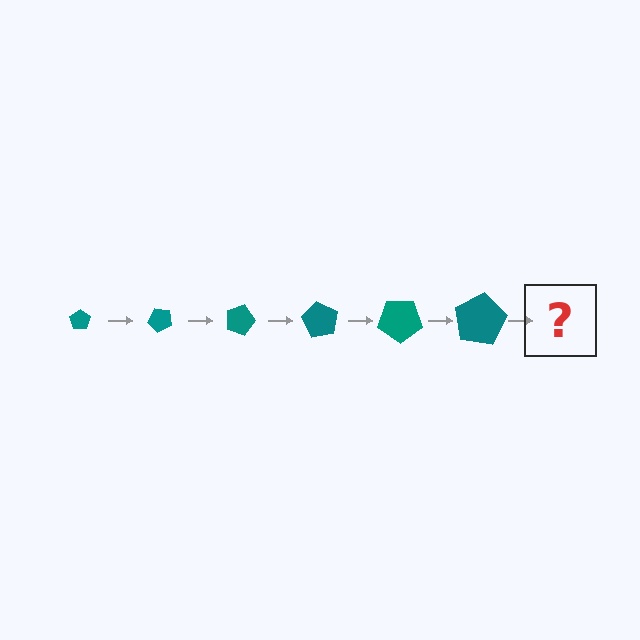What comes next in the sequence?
The next element should be a pentagon, larger than the previous one and rotated 270 degrees from the start.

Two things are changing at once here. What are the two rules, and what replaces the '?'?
The two rules are that the pentagon grows larger each step and it rotates 45 degrees each step. The '?' should be a pentagon, larger than the previous one and rotated 270 degrees from the start.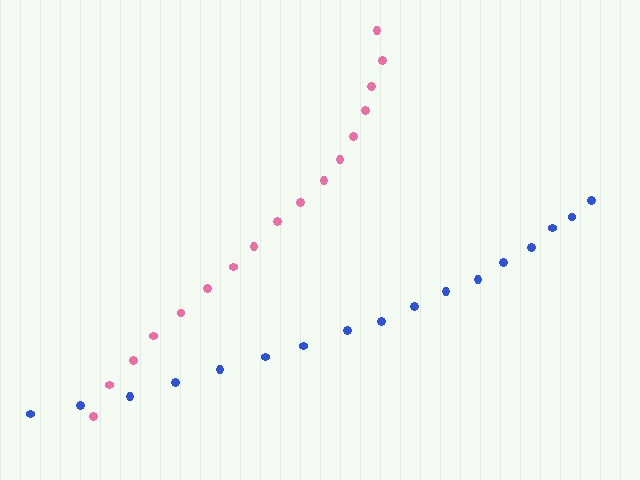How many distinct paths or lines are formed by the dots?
There are 2 distinct paths.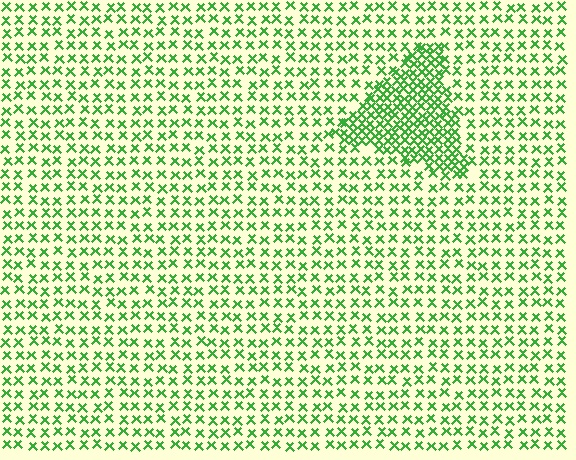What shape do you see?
I see a triangle.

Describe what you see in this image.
The image contains small green elements arranged at two different densities. A triangle-shaped region is visible where the elements are more densely packed than the surrounding area.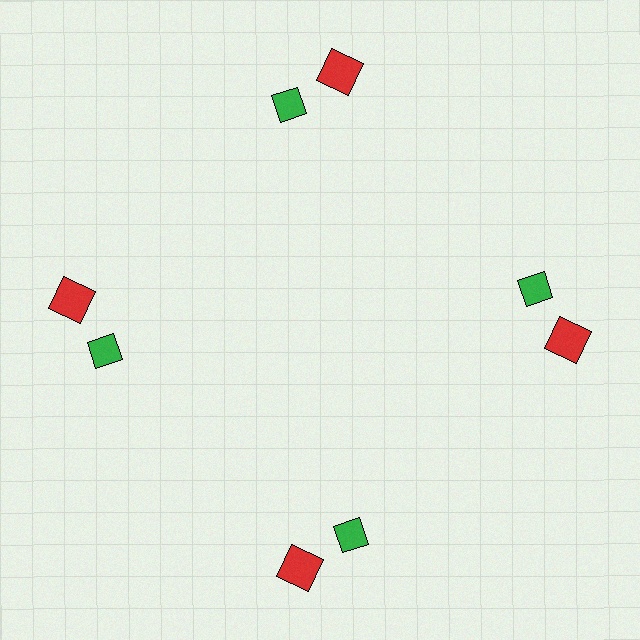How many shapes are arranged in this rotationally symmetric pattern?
There are 8 shapes, arranged in 4 groups of 2.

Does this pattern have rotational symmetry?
Yes, this pattern has 4-fold rotational symmetry. It looks the same after rotating 90 degrees around the center.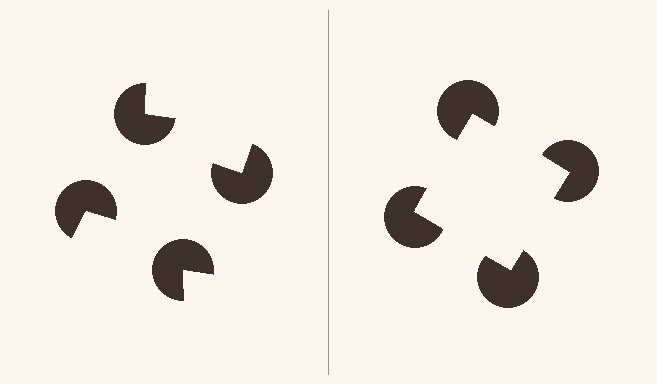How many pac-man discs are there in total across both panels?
8 — 4 on each side.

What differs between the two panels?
The pac-man discs are positioned identically on both sides; only the wedge orientations differ. On the right they align to a square; on the left they are misaligned.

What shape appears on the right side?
An illusory square.